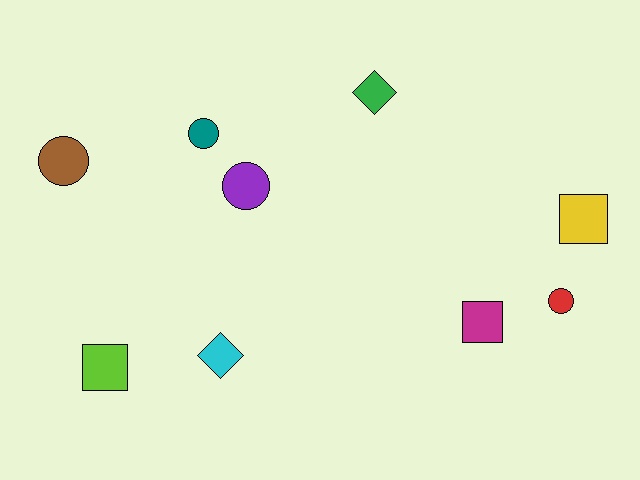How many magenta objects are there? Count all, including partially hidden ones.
There is 1 magenta object.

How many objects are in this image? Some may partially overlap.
There are 9 objects.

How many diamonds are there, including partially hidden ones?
There are 2 diamonds.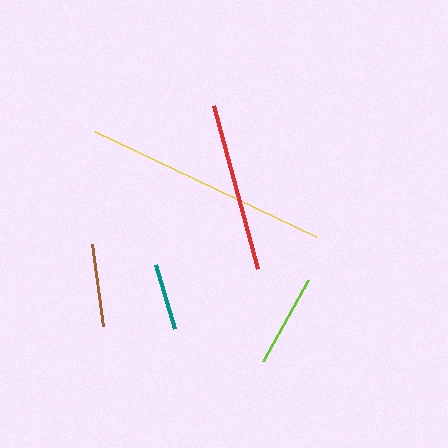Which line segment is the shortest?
The teal line is the shortest at approximately 67 pixels.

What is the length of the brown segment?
The brown segment is approximately 83 pixels long.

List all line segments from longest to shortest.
From longest to shortest: yellow, red, lime, brown, teal.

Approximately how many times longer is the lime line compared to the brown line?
The lime line is approximately 1.1 times the length of the brown line.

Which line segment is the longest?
The yellow line is the longest at approximately 244 pixels.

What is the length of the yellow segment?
The yellow segment is approximately 244 pixels long.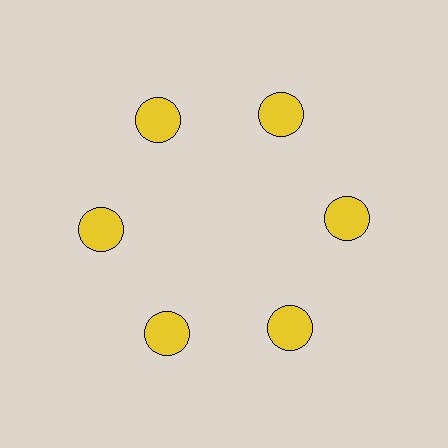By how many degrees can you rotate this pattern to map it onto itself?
The pattern maps onto itself every 60 degrees of rotation.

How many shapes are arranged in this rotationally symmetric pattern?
There are 6 shapes, arranged in 6 groups of 1.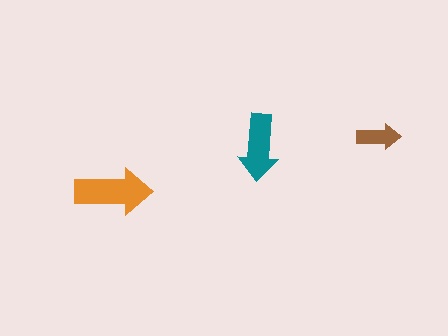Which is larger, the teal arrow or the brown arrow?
The teal one.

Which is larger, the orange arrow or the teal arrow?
The orange one.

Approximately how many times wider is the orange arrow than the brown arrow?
About 2 times wider.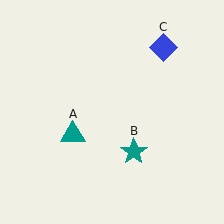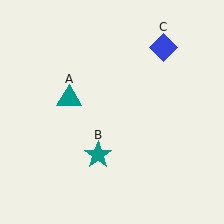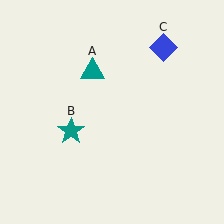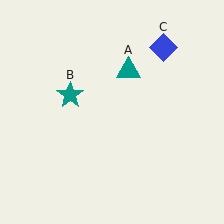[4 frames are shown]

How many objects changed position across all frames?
2 objects changed position: teal triangle (object A), teal star (object B).